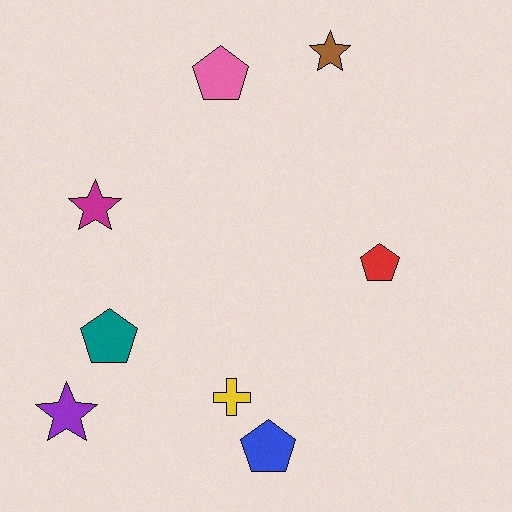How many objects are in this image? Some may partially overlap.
There are 8 objects.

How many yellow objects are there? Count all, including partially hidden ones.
There is 1 yellow object.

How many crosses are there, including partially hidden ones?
There is 1 cross.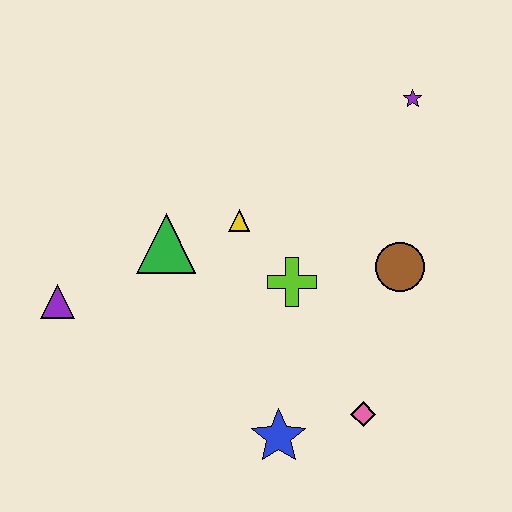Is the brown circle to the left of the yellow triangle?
No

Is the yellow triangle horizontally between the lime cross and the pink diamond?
No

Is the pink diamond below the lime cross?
Yes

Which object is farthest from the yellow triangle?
The pink diamond is farthest from the yellow triangle.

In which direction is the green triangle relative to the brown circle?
The green triangle is to the left of the brown circle.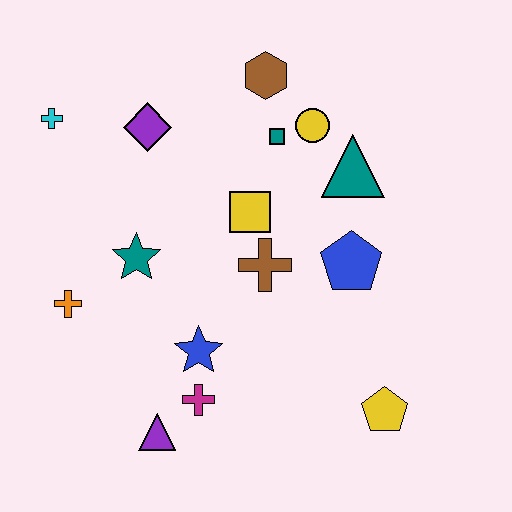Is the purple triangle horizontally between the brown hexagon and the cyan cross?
Yes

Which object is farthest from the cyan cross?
The yellow pentagon is farthest from the cyan cross.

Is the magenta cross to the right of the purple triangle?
Yes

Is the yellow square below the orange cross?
No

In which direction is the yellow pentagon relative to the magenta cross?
The yellow pentagon is to the right of the magenta cross.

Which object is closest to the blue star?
The magenta cross is closest to the blue star.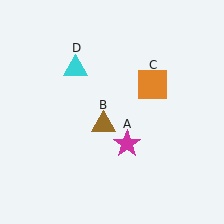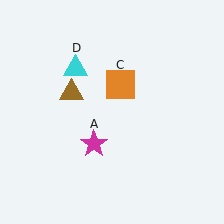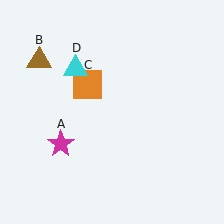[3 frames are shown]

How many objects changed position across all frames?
3 objects changed position: magenta star (object A), brown triangle (object B), orange square (object C).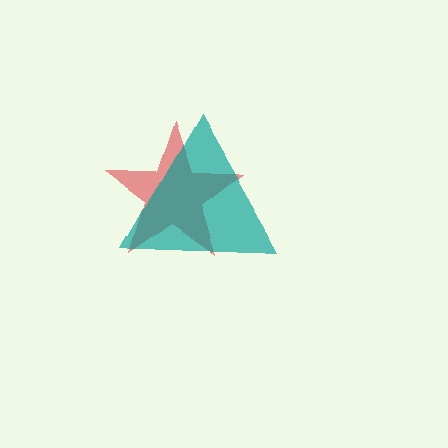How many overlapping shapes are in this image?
There are 2 overlapping shapes in the image.